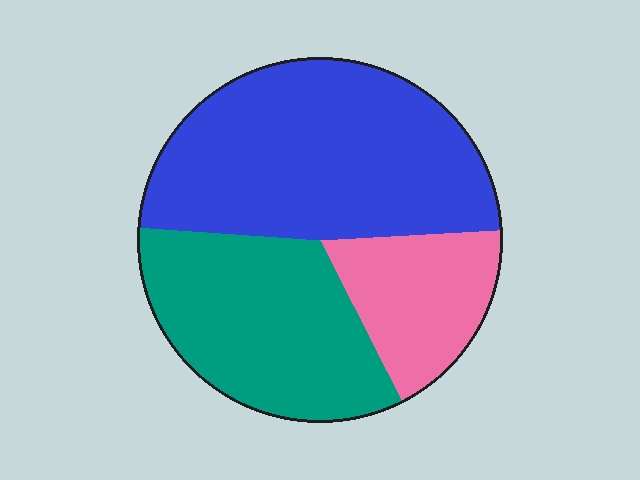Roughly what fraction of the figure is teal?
Teal covers 34% of the figure.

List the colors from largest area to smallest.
From largest to smallest: blue, teal, pink.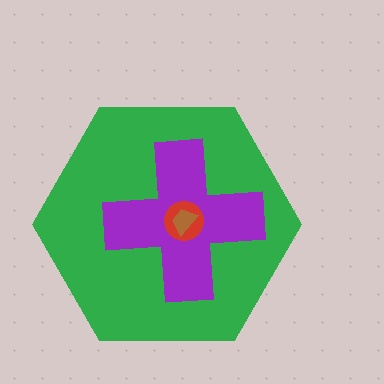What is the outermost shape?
The green hexagon.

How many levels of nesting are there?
4.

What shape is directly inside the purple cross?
The red circle.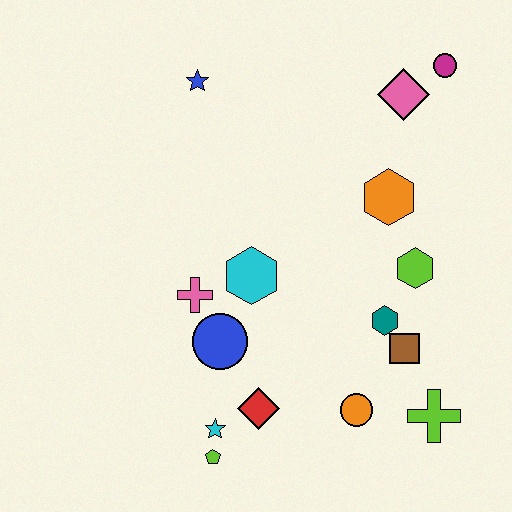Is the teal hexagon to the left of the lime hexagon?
Yes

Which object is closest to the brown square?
The teal hexagon is closest to the brown square.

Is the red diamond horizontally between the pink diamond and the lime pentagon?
Yes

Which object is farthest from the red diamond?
The magenta circle is farthest from the red diamond.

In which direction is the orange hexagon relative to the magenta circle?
The orange hexagon is below the magenta circle.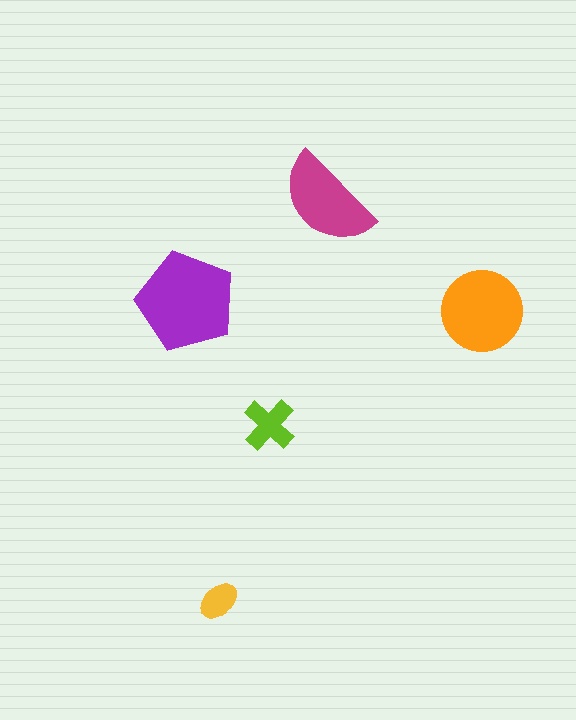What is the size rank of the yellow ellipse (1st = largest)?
5th.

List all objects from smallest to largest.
The yellow ellipse, the lime cross, the magenta semicircle, the orange circle, the purple pentagon.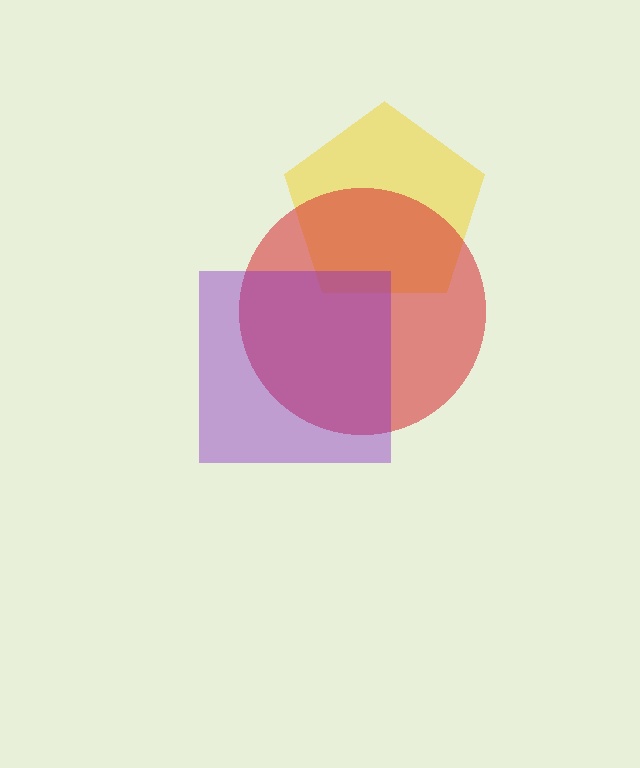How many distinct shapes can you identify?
There are 3 distinct shapes: a yellow pentagon, a red circle, a purple square.